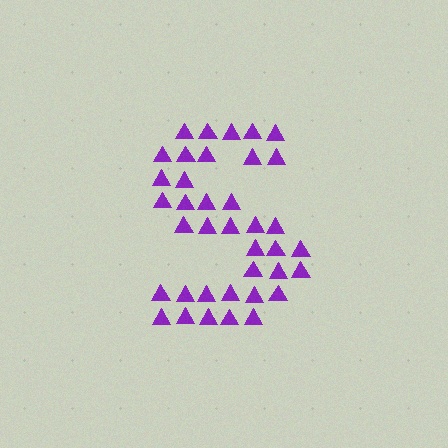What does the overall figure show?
The overall figure shows the letter S.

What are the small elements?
The small elements are triangles.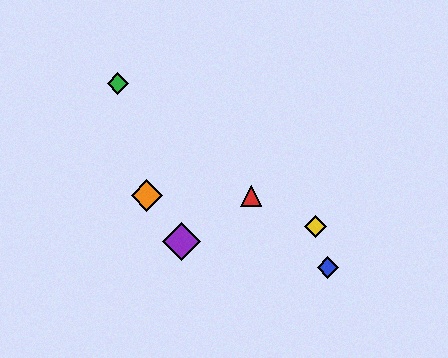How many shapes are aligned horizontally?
2 shapes (the red triangle, the orange diamond) are aligned horizontally.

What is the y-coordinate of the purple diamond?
The purple diamond is at y≈242.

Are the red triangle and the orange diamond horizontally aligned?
Yes, both are at y≈196.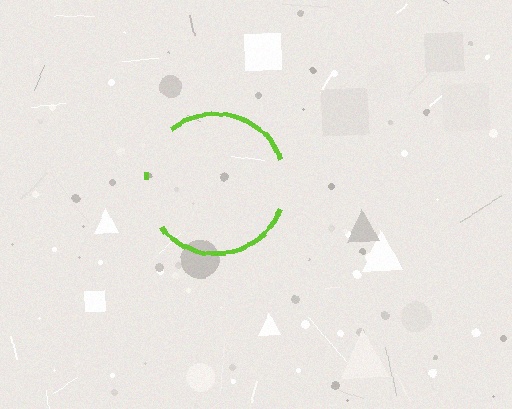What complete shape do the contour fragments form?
The contour fragments form a circle.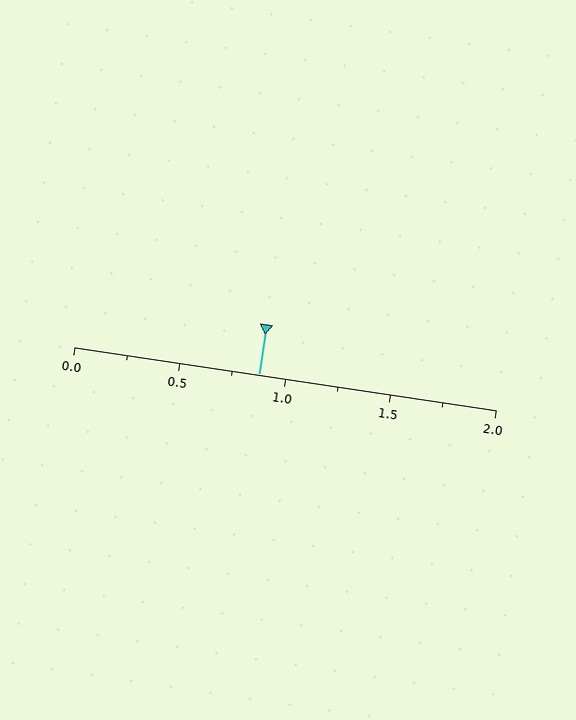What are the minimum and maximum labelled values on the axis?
The axis runs from 0.0 to 2.0.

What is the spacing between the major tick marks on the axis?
The major ticks are spaced 0.5 apart.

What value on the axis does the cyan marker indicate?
The marker indicates approximately 0.88.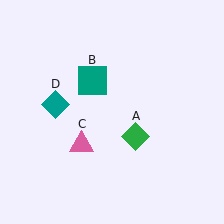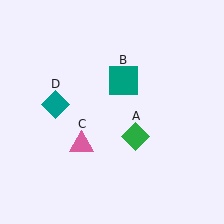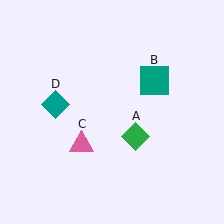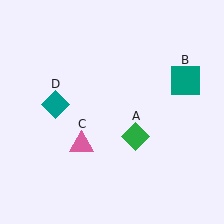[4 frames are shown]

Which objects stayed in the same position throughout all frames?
Green diamond (object A) and pink triangle (object C) and teal diamond (object D) remained stationary.